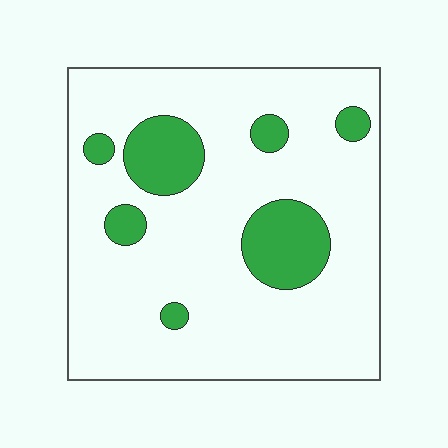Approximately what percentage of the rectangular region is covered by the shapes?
Approximately 15%.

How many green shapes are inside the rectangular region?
7.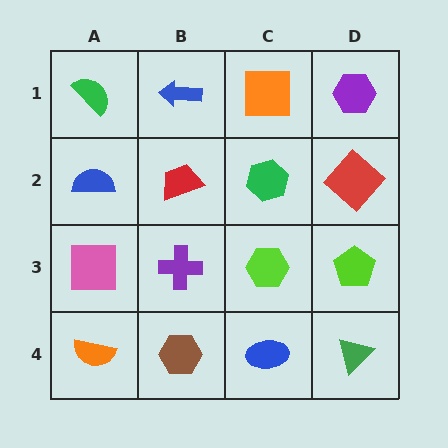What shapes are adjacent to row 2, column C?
An orange square (row 1, column C), a lime hexagon (row 3, column C), a red trapezoid (row 2, column B), a red diamond (row 2, column D).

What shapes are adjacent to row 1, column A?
A blue semicircle (row 2, column A), a blue arrow (row 1, column B).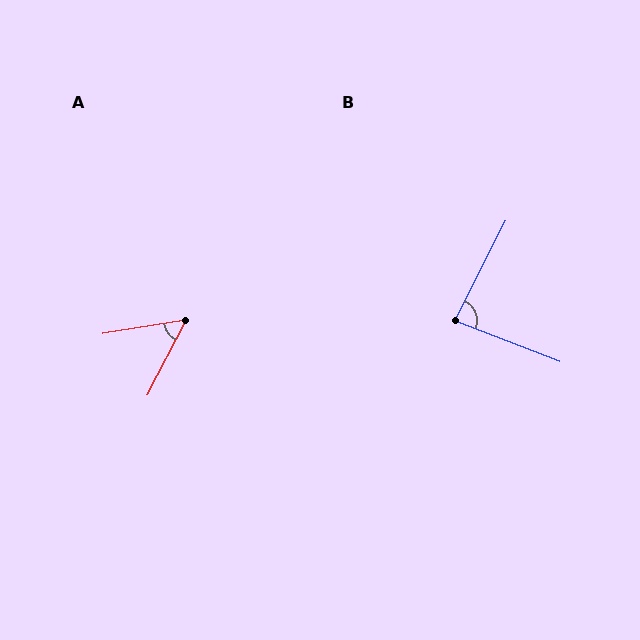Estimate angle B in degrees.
Approximately 85 degrees.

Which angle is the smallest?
A, at approximately 54 degrees.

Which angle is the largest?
B, at approximately 85 degrees.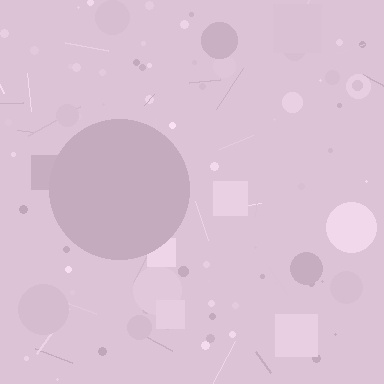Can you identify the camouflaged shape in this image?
The camouflaged shape is a circle.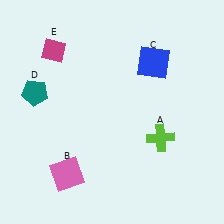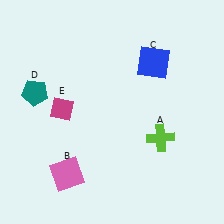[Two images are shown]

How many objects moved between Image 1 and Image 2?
1 object moved between the two images.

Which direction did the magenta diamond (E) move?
The magenta diamond (E) moved down.